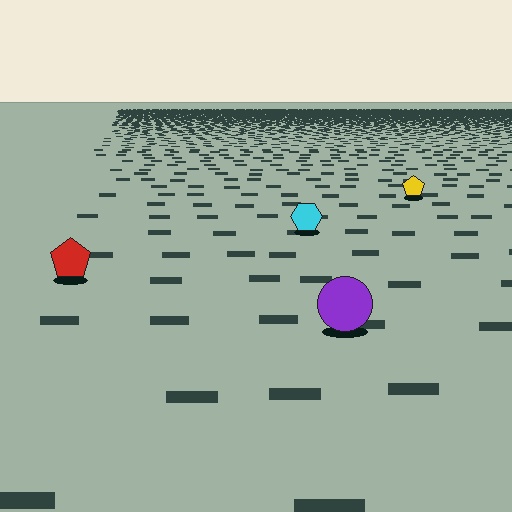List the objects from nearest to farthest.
From nearest to farthest: the purple circle, the red pentagon, the cyan hexagon, the yellow pentagon.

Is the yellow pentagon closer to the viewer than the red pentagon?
No. The red pentagon is closer — you can tell from the texture gradient: the ground texture is coarser near it.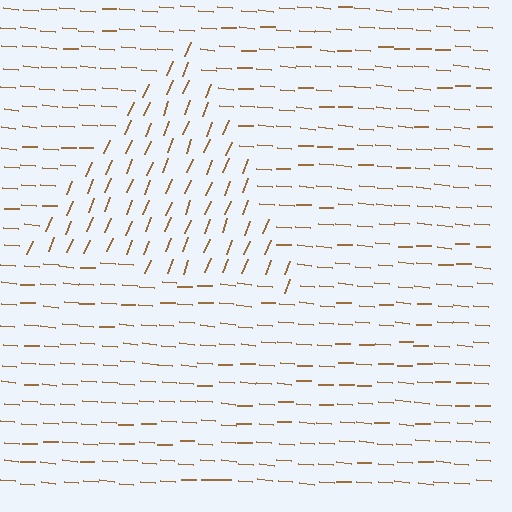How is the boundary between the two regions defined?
The boundary is defined purely by a change in line orientation (approximately 72 degrees difference). All lines are the same color and thickness.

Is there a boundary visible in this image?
Yes, there is a texture boundary formed by a change in line orientation.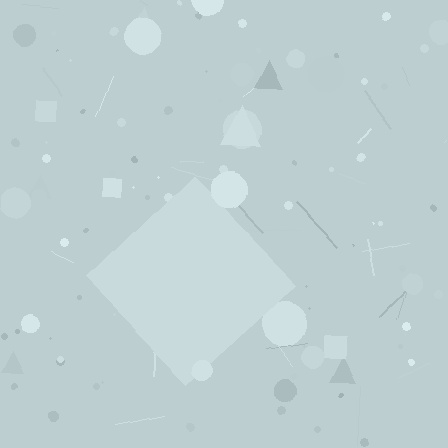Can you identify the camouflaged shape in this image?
The camouflaged shape is a diamond.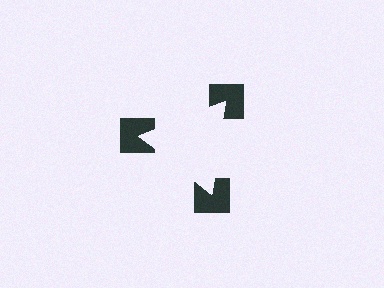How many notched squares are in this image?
There are 3 — one at each vertex of the illusory triangle.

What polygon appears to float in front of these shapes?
An illusory triangle — its edges are inferred from the aligned wedge cuts in the notched squares, not physically drawn.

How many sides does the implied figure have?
3 sides.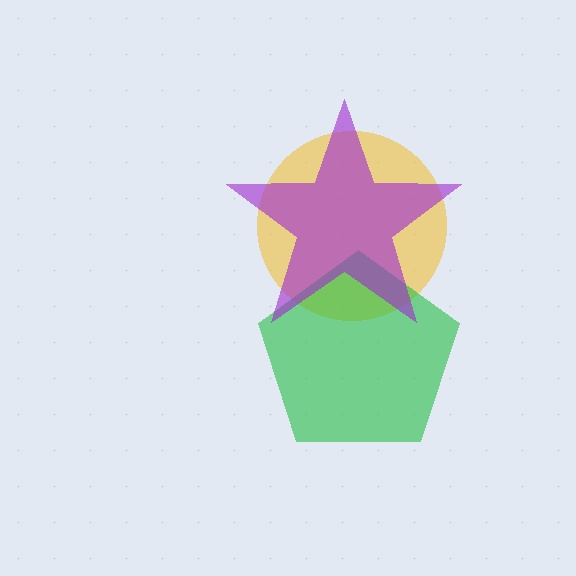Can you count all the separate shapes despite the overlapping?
Yes, there are 3 separate shapes.